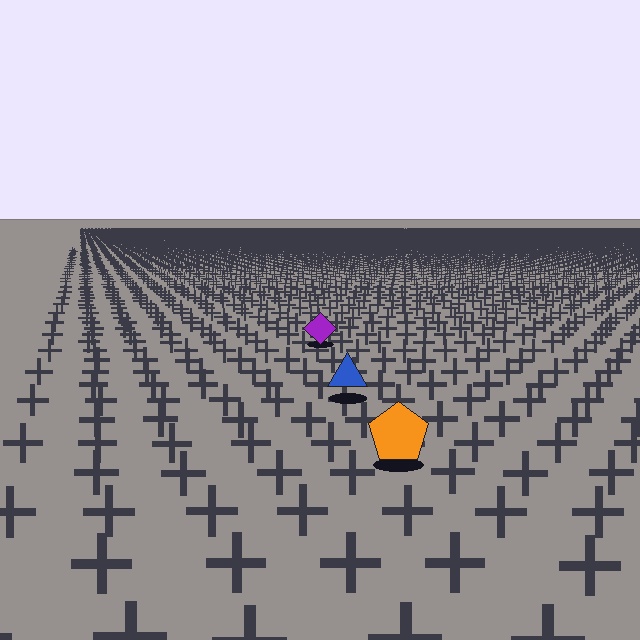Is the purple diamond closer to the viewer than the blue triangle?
No. The blue triangle is closer — you can tell from the texture gradient: the ground texture is coarser near it.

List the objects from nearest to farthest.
From nearest to farthest: the orange pentagon, the blue triangle, the purple diamond.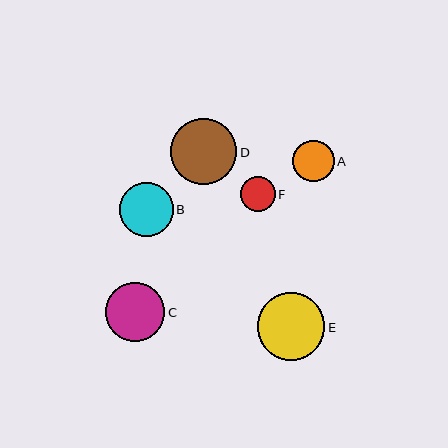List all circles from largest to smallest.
From largest to smallest: E, D, C, B, A, F.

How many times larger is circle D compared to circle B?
Circle D is approximately 1.2 times the size of circle B.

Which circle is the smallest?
Circle F is the smallest with a size of approximately 35 pixels.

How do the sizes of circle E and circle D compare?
Circle E and circle D are approximately the same size.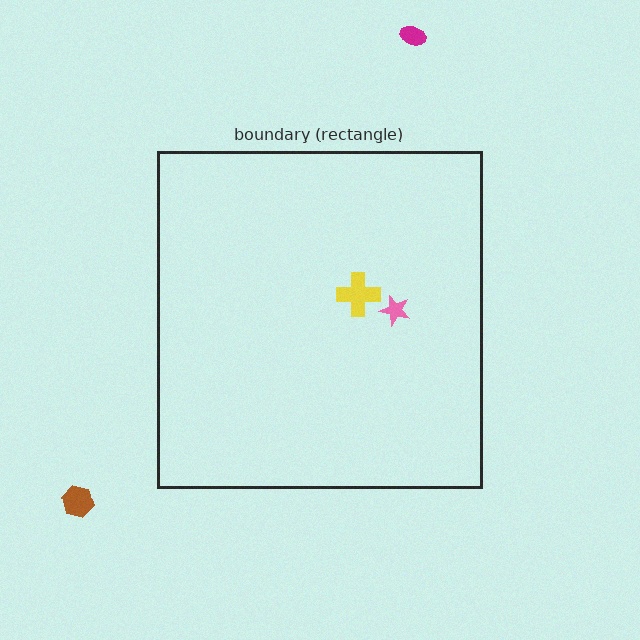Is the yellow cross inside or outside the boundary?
Inside.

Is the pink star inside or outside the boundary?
Inside.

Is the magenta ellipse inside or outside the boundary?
Outside.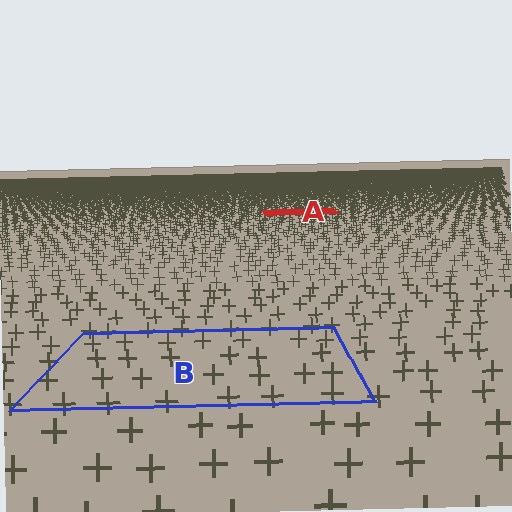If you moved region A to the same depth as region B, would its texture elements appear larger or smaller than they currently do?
They would appear larger. At a closer depth, the same texture elements are projected at a bigger on-screen size.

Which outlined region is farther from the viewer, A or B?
Region A is farther from the viewer — the texture elements inside it appear smaller and more densely packed.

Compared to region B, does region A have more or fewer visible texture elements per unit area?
Region A has more texture elements per unit area — they are packed more densely because it is farther away.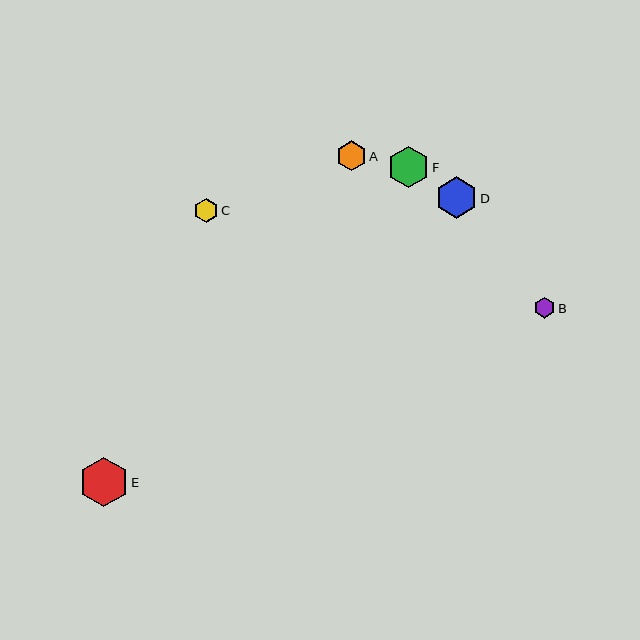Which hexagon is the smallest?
Hexagon B is the smallest with a size of approximately 21 pixels.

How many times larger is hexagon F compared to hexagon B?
Hexagon F is approximately 2.0 times the size of hexagon B.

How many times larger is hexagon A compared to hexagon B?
Hexagon A is approximately 1.5 times the size of hexagon B.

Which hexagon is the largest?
Hexagon E is the largest with a size of approximately 50 pixels.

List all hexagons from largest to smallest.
From largest to smallest: E, F, D, A, C, B.